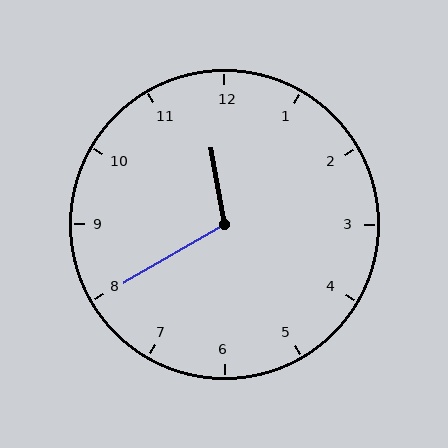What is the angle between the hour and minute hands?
Approximately 110 degrees.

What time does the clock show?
11:40.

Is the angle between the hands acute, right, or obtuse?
It is obtuse.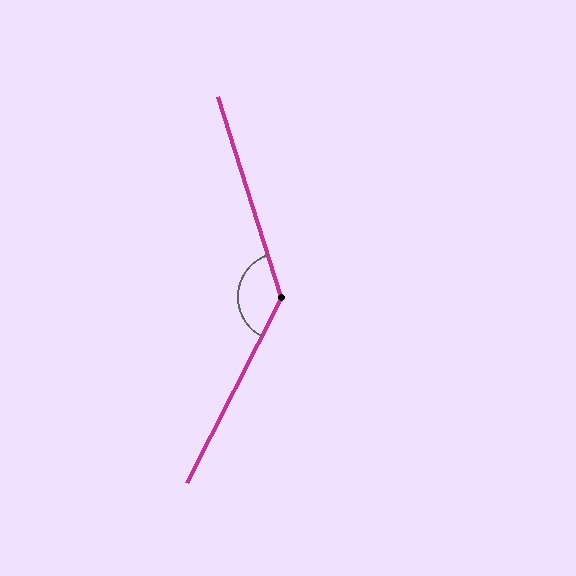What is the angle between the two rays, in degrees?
Approximately 135 degrees.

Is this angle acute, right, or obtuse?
It is obtuse.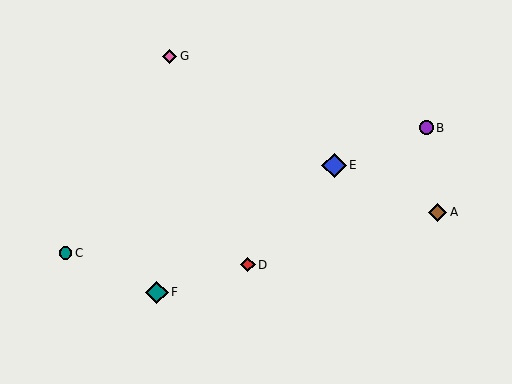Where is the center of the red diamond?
The center of the red diamond is at (248, 265).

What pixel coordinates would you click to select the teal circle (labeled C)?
Click at (65, 253) to select the teal circle C.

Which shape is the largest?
The blue diamond (labeled E) is the largest.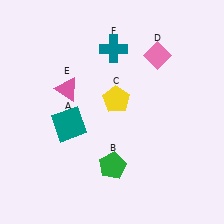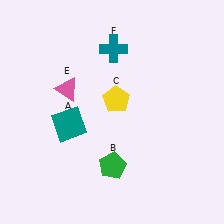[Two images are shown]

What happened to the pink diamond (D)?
The pink diamond (D) was removed in Image 2. It was in the top-right area of Image 1.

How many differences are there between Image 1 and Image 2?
There is 1 difference between the two images.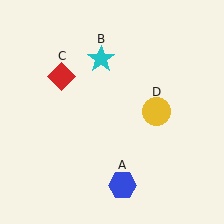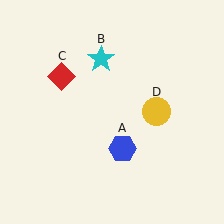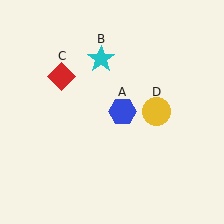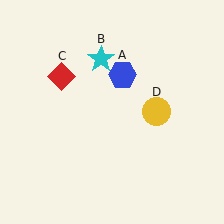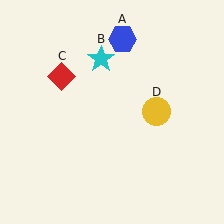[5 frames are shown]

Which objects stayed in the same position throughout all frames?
Cyan star (object B) and red diamond (object C) and yellow circle (object D) remained stationary.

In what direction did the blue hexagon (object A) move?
The blue hexagon (object A) moved up.